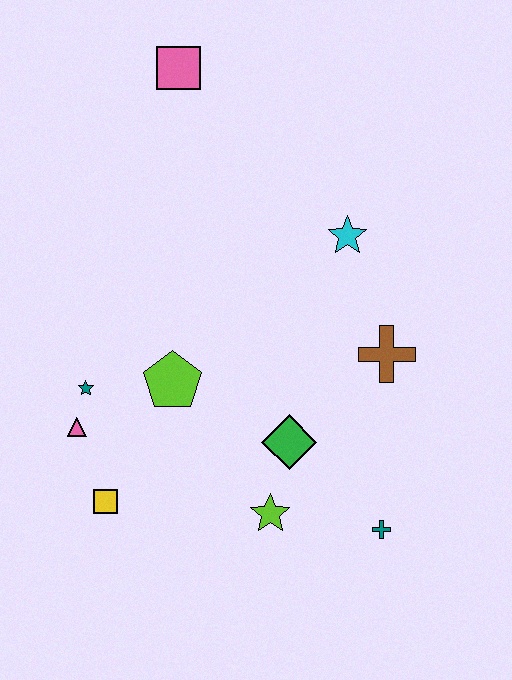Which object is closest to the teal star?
The pink triangle is closest to the teal star.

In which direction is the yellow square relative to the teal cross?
The yellow square is to the left of the teal cross.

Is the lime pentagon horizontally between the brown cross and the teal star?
Yes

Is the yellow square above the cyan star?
No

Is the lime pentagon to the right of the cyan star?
No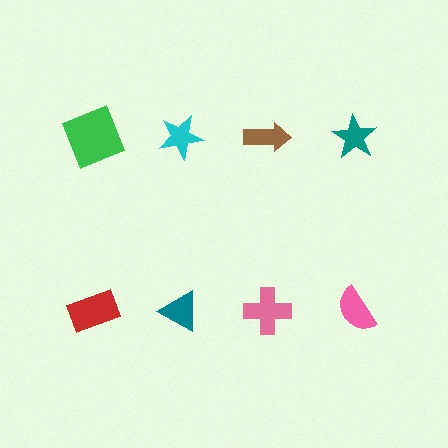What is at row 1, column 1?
A green square.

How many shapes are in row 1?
4 shapes.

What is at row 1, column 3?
A brown arrow.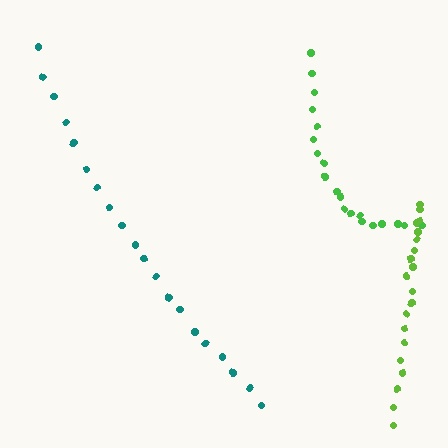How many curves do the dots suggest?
There are 3 distinct paths.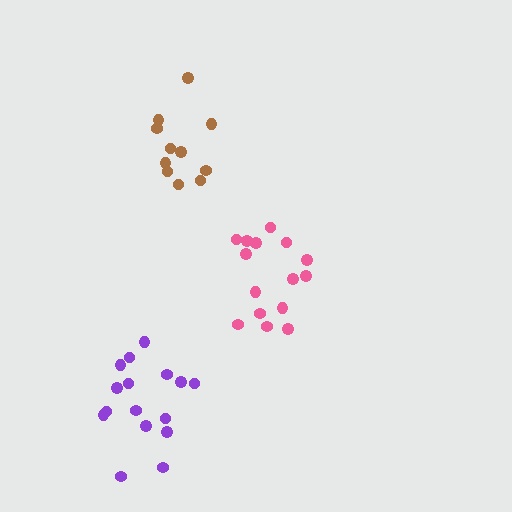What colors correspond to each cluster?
The clusters are colored: brown, purple, pink.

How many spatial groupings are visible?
There are 3 spatial groupings.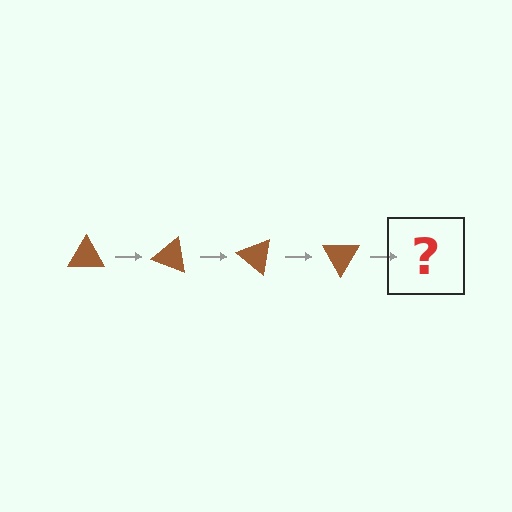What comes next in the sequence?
The next element should be a brown triangle rotated 80 degrees.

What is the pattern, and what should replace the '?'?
The pattern is that the triangle rotates 20 degrees each step. The '?' should be a brown triangle rotated 80 degrees.